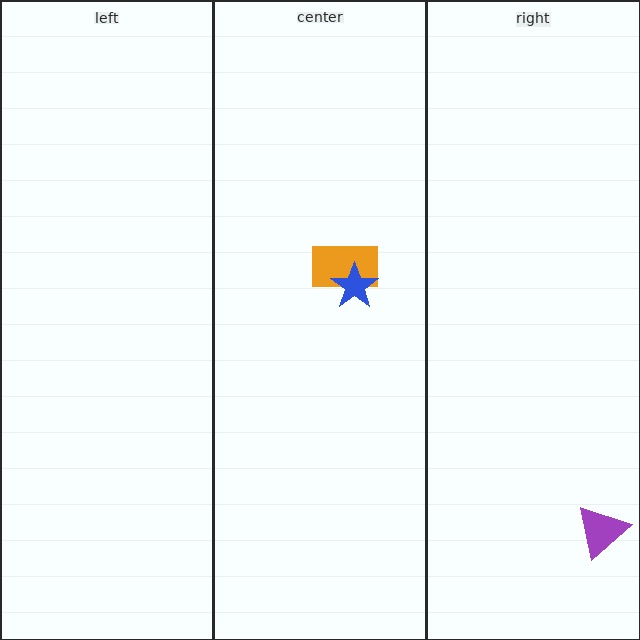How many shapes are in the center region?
2.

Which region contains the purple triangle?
The right region.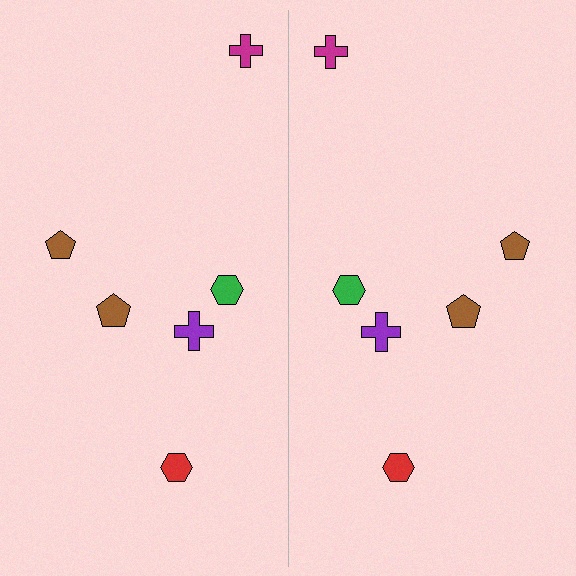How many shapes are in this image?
There are 12 shapes in this image.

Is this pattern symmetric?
Yes, this pattern has bilateral (reflection) symmetry.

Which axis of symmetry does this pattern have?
The pattern has a vertical axis of symmetry running through the center of the image.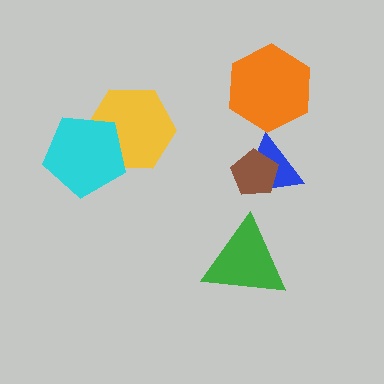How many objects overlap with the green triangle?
0 objects overlap with the green triangle.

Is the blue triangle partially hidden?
Yes, it is partially covered by another shape.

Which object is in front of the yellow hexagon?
The cyan pentagon is in front of the yellow hexagon.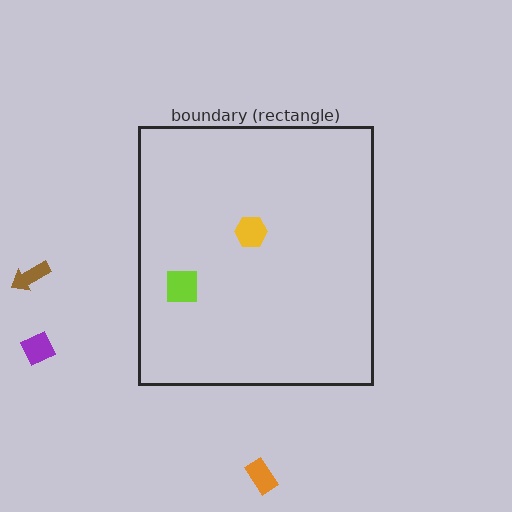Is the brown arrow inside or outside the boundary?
Outside.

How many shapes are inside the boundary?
2 inside, 3 outside.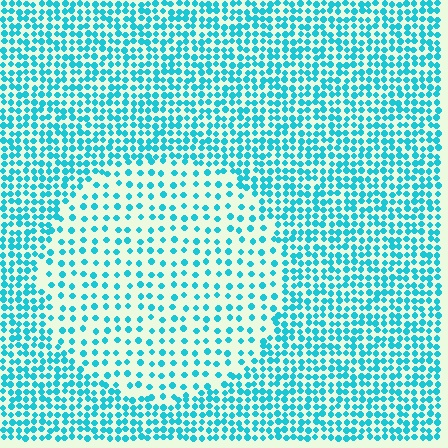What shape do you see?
I see a circle.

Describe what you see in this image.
The image contains small cyan elements arranged at two different densities. A circle-shaped region is visible where the elements are less densely packed than the surrounding area.